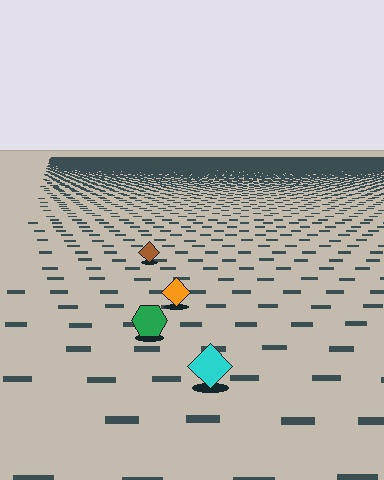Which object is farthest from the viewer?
The brown diamond is farthest from the viewer. It appears smaller and the ground texture around it is denser.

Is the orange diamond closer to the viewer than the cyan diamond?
No. The cyan diamond is closer — you can tell from the texture gradient: the ground texture is coarser near it.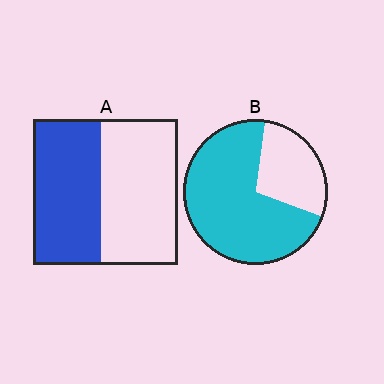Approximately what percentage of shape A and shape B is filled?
A is approximately 45% and B is approximately 70%.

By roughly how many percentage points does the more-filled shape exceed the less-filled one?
By roughly 25 percentage points (B over A).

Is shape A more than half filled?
Roughly half.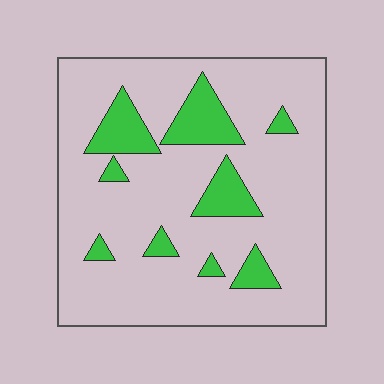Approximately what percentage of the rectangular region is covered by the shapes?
Approximately 15%.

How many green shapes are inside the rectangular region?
9.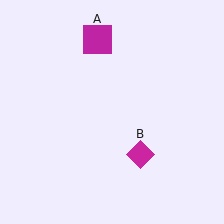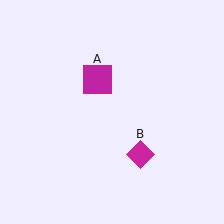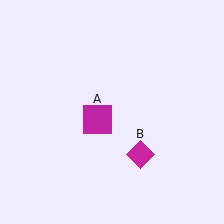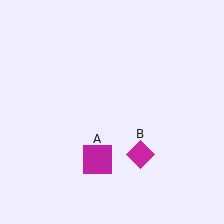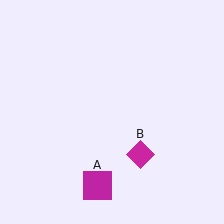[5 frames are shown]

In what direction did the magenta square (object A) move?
The magenta square (object A) moved down.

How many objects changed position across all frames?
1 object changed position: magenta square (object A).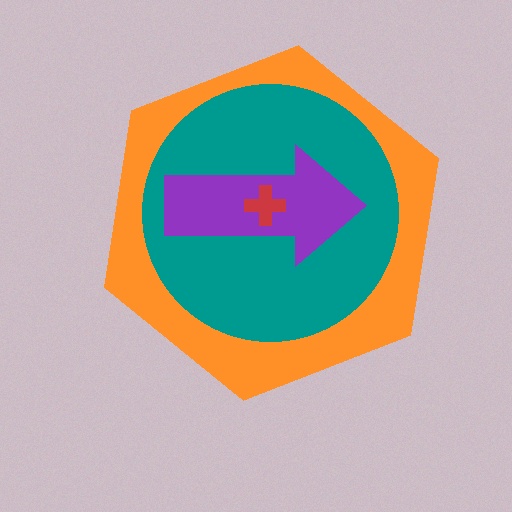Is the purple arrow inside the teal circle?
Yes.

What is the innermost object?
The red cross.